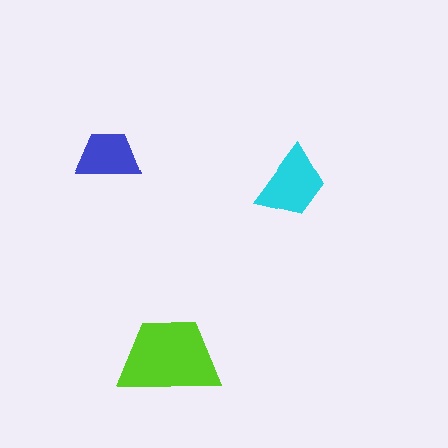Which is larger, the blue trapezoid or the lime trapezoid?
The lime one.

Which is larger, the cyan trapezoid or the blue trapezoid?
The cyan one.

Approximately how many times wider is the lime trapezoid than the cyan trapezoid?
About 1.5 times wider.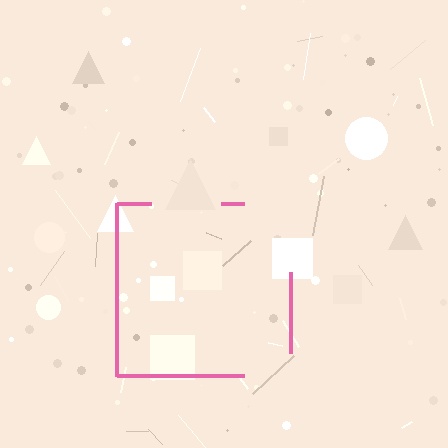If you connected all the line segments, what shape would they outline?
They would outline a square.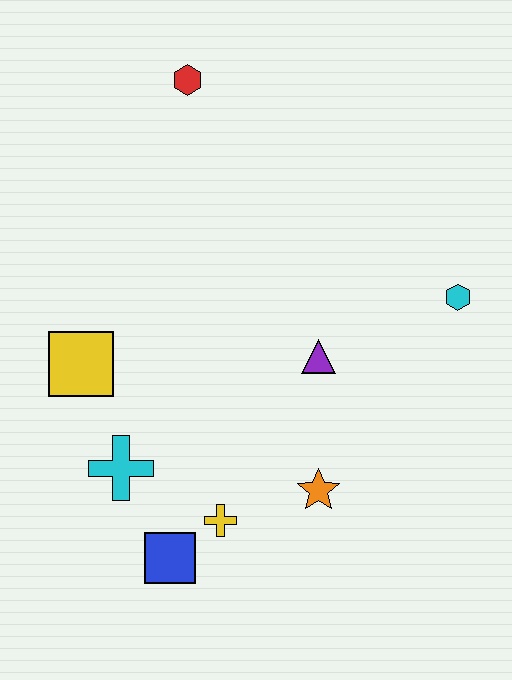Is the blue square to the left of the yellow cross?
Yes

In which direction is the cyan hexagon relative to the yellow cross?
The cyan hexagon is to the right of the yellow cross.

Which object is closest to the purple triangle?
The orange star is closest to the purple triangle.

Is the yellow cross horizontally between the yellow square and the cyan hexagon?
Yes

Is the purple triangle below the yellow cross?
No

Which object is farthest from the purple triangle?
The red hexagon is farthest from the purple triangle.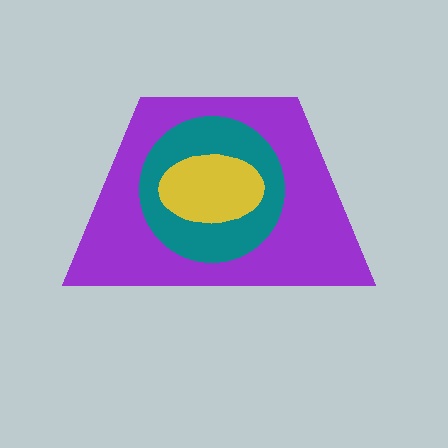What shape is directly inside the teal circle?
The yellow ellipse.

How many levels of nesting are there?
3.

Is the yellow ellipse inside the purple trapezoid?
Yes.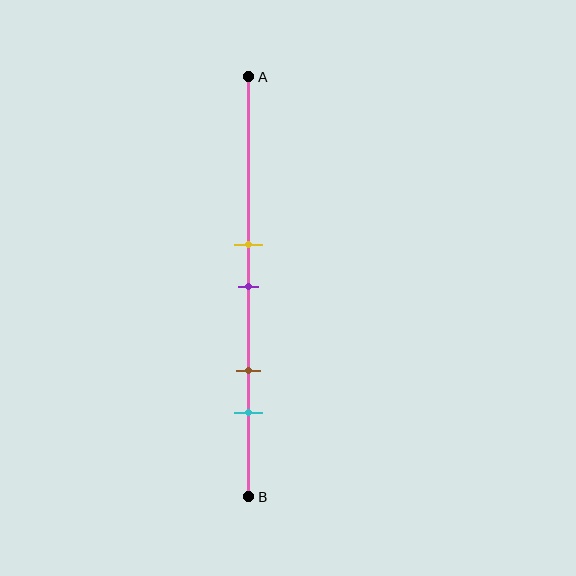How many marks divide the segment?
There are 4 marks dividing the segment.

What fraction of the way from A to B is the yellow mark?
The yellow mark is approximately 40% (0.4) of the way from A to B.